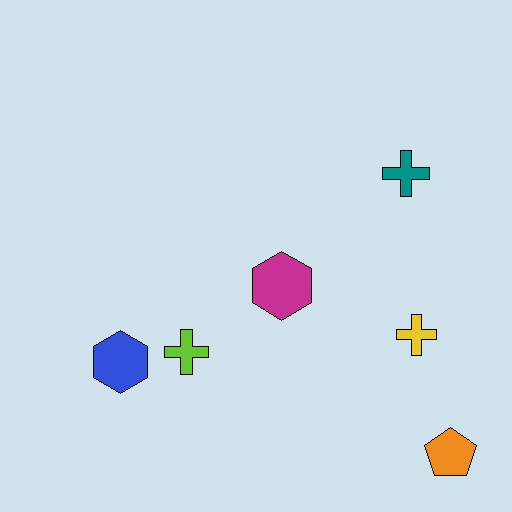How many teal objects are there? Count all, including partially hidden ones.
There is 1 teal object.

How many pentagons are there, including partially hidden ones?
There is 1 pentagon.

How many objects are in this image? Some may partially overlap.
There are 6 objects.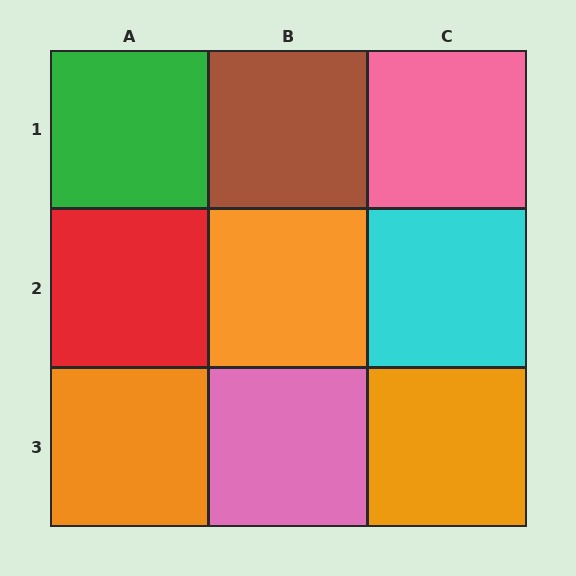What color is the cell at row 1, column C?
Pink.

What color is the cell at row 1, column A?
Green.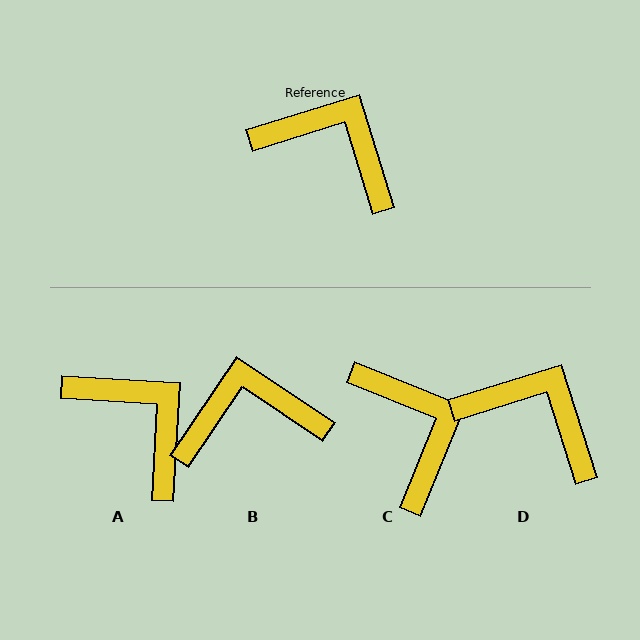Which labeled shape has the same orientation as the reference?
D.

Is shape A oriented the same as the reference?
No, it is off by about 21 degrees.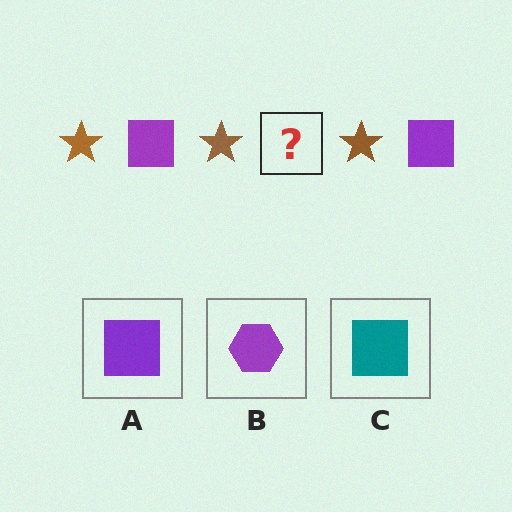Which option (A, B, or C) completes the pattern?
A.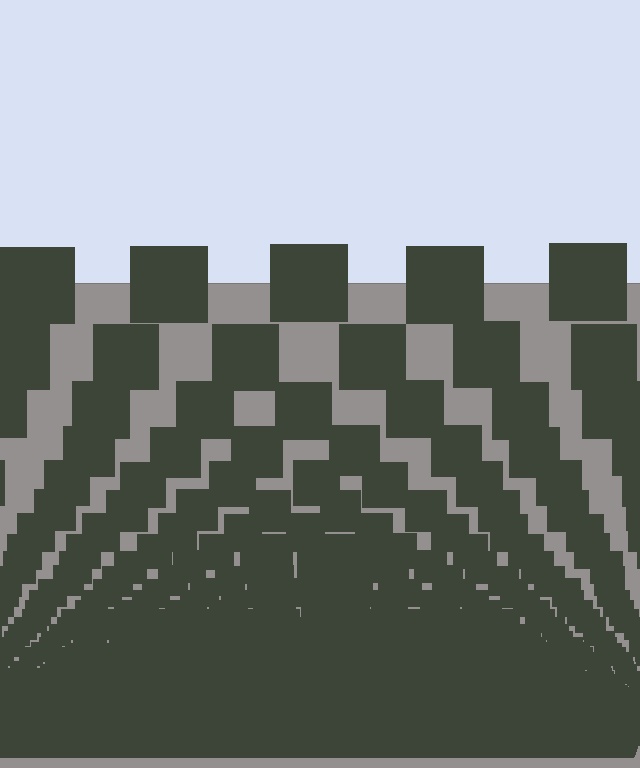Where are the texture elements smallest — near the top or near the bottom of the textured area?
Near the bottom.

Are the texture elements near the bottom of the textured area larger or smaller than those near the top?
Smaller. The gradient is inverted — elements near the bottom are smaller and denser.